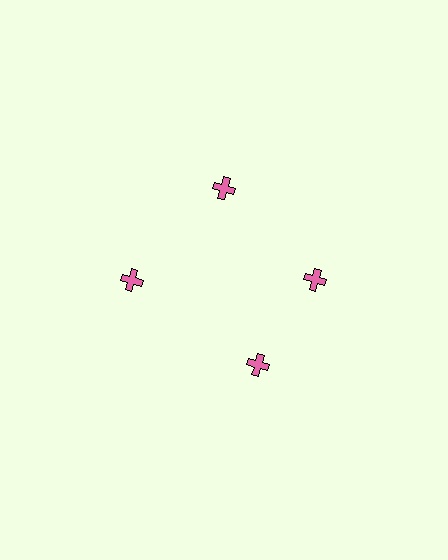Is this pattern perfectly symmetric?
No. The 4 pink crosses are arranged in a ring, but one element near the 6 o'clock position is rotated out of alignment along the ring, breaking the 4-fold rotational symmetry.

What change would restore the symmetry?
The symmetry would be restored by rotating it back into even spacing with its neighbors so that all 4 crosses sit at equal angles and equal distance from the center.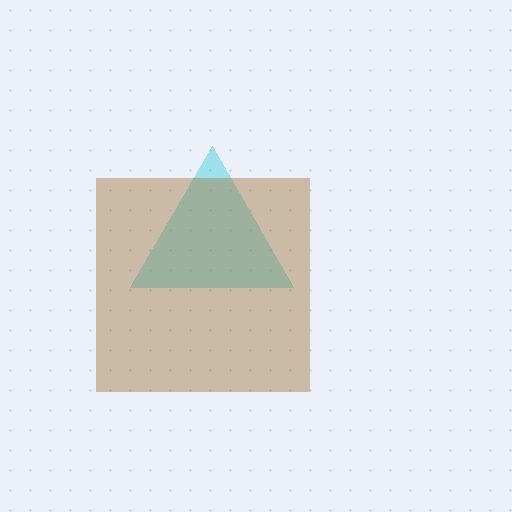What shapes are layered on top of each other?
The layered shapes are: a cyan triangle, a brown square.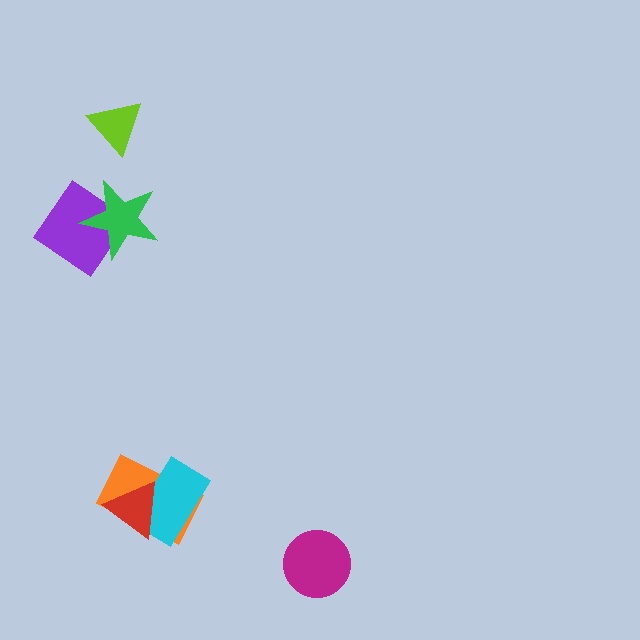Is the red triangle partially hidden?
No, no other shape covers it.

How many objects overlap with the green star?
1 object overlaps with the green star.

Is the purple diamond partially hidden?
Yes, it is partially covered by another shape.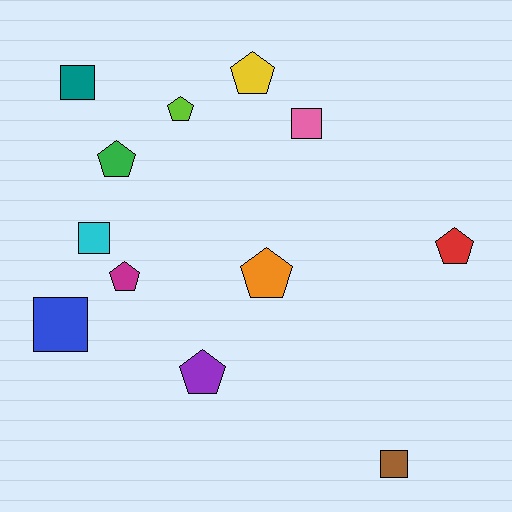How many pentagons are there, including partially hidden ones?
There are 7 pentagons.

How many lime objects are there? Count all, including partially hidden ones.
There is 1 lime object.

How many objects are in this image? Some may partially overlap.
There are 12 objects.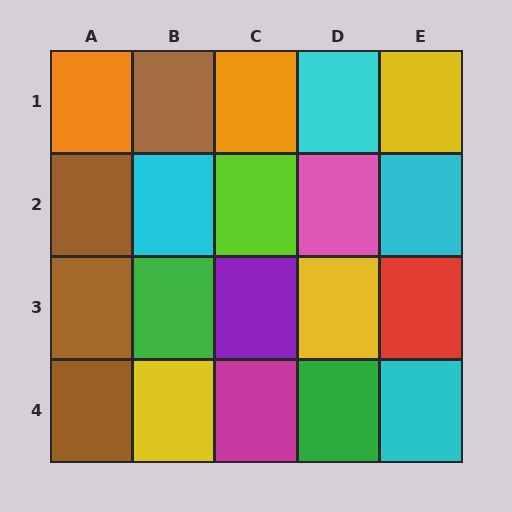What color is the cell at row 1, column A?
Orange.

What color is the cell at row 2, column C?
Lime.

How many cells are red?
1 cell is red.